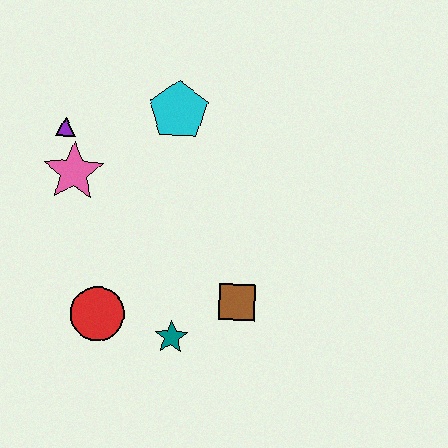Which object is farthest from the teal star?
The purple triangle is farthest from the teal star.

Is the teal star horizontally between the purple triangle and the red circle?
No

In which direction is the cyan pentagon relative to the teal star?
The cyan pentagon is above the teal star.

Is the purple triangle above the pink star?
Yes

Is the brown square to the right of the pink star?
Yes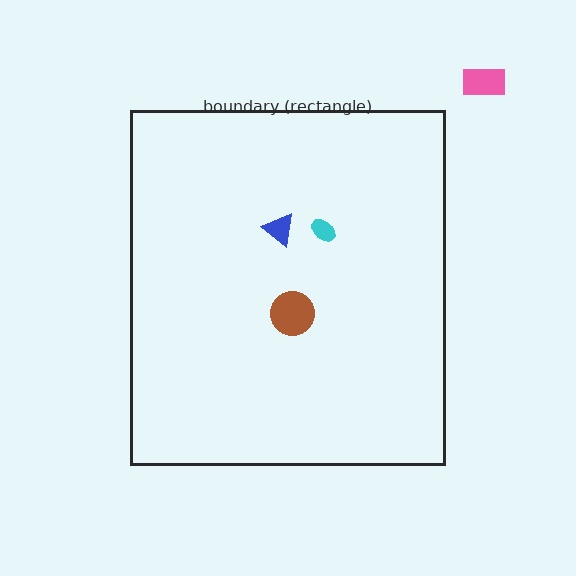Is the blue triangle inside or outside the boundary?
Inside.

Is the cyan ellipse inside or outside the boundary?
Inside.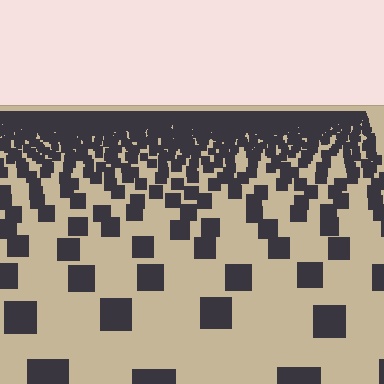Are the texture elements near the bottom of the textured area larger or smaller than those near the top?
Larger. Near the bottom, elements are closer to the viewer and appear at a bigger on-screen size.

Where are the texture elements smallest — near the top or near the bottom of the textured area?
Near the top.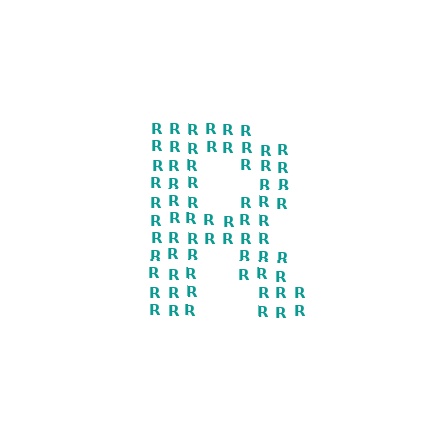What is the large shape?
The large shape is the letter R.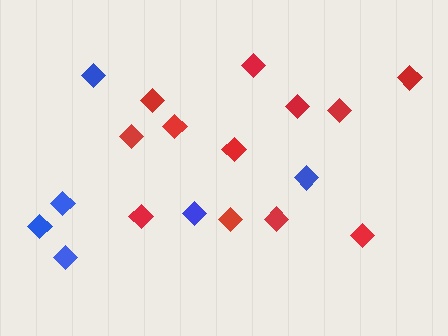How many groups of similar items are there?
There are 2 groups: one group of blue diamonds (6) and one group of red diamonds (12).